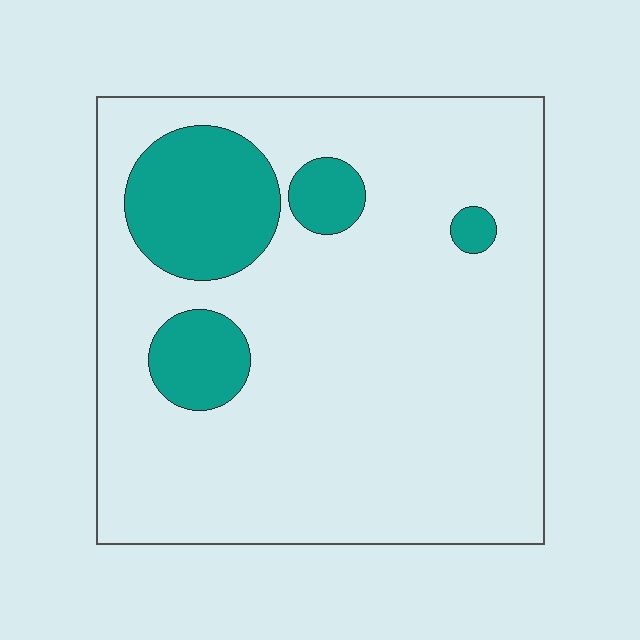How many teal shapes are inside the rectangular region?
4.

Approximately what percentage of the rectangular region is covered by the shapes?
Approximately 15%.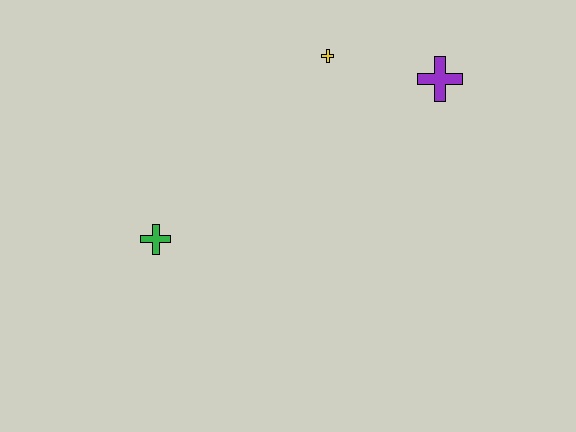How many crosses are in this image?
There are 3 crosses.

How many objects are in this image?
There are 3 objects.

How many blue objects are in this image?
There are no blue objects.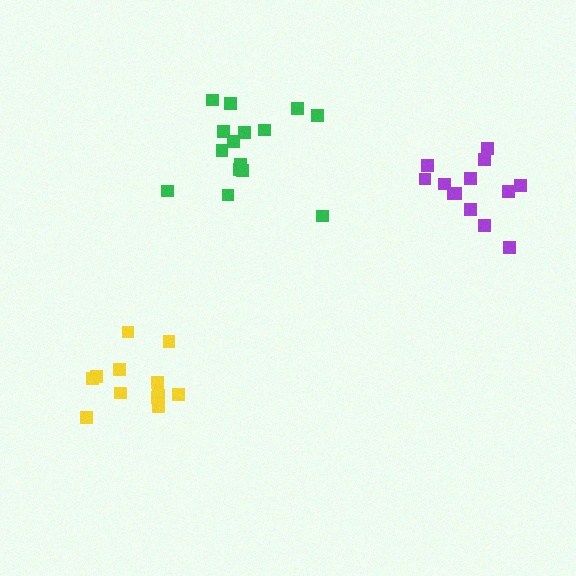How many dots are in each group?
Group 1: 12 dots, Group 2: 13 dots, Group 3: 15 dots (40 total).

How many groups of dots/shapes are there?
There are 3 groups.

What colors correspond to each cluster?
The clusters are colored: yellow, purple, green.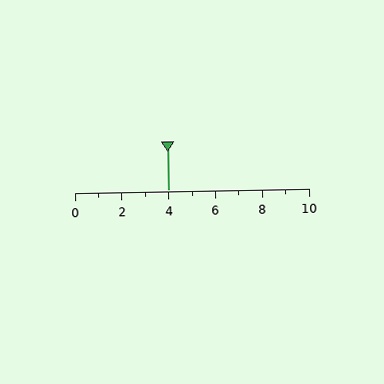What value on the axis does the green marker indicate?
The marker indicates approximately 4.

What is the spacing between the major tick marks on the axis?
The major ticks are spaced 2 apart.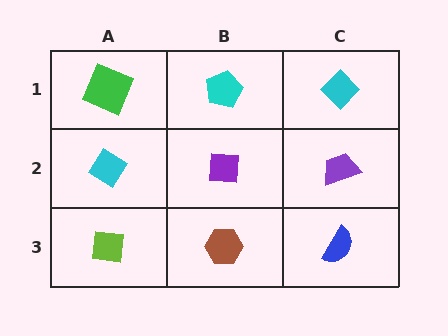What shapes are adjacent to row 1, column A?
A cyan diamond (row 2, column A), a cyan pentagon (row 1, column B).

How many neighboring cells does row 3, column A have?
2.